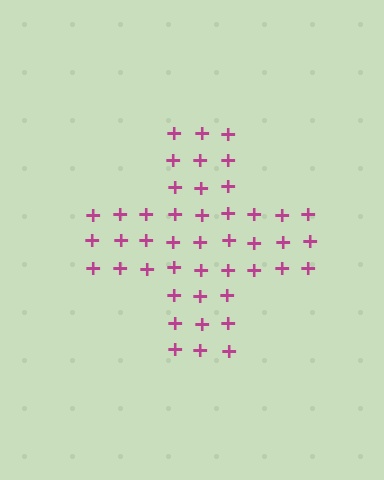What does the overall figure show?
The overall figure shows a cross.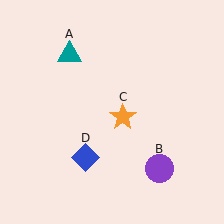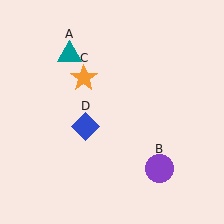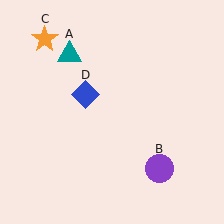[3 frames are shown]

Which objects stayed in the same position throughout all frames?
Teal triangle (object A) and purple circle (object B) remained stationary.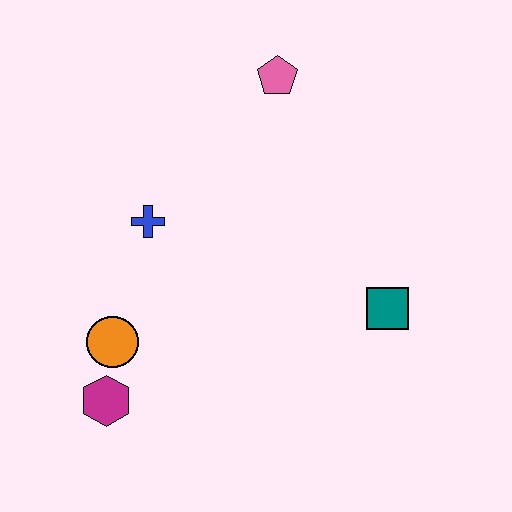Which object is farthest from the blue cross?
The teal square is farthest from the blue cross.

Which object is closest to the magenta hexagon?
The orange circle is closest to the magenta hexagon.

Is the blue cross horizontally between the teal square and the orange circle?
Yes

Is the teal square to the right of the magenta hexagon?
Yes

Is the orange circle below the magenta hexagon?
No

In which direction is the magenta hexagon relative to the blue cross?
The magenta hexagon is below the blue cross.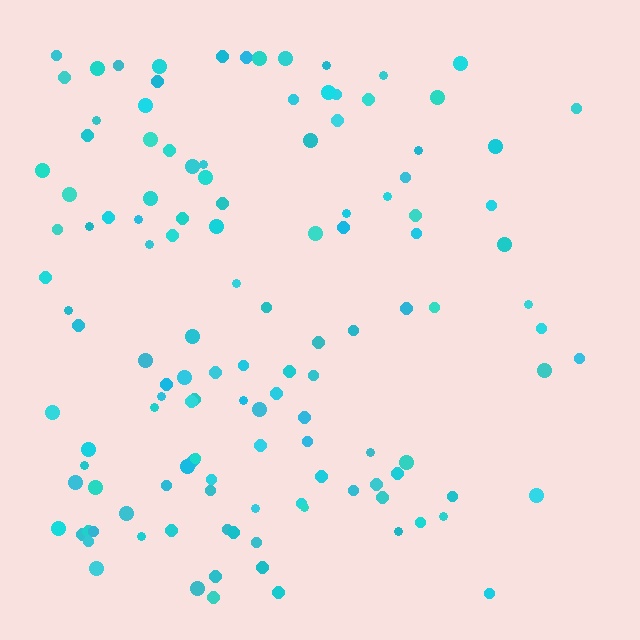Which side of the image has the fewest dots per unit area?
The right.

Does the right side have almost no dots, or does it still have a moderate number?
Still a moderate number, just noticeably fewer than the left.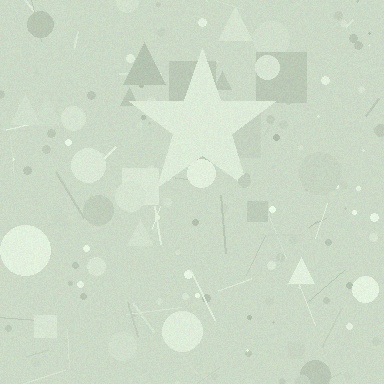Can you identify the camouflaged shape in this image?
The camouflaged shape is a star.